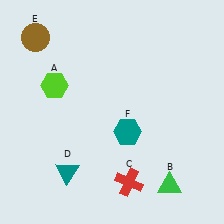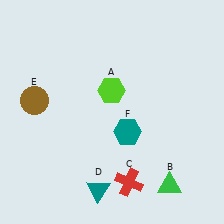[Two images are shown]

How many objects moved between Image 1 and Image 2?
3 objects moved between the two images.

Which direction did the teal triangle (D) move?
The teal triangle (D) moved right.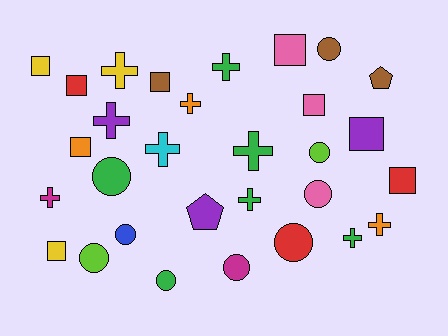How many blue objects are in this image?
There is 1 blue object.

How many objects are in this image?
There are 30 objects.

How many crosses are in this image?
There are 10 crosses.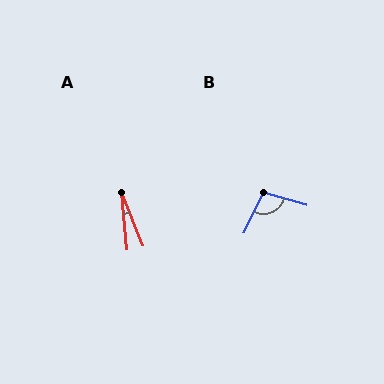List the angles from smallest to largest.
A (17°), B (100°).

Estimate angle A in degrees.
Approximately 17 degrees.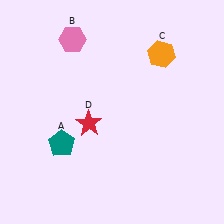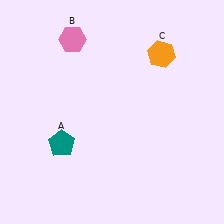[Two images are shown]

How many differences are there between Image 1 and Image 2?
There is 1 difference between the two images.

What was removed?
The red star (D) was removed in Image 2.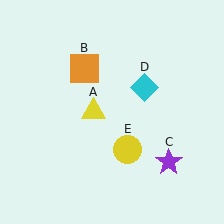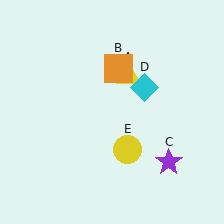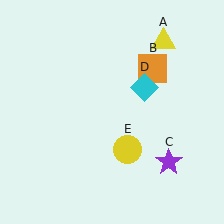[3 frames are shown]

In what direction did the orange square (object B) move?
The orange square (object B) moved right.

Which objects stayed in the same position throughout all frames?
Purple star (object C) and cyan diamond (object D) and yellow circle (object E) remained stationary.